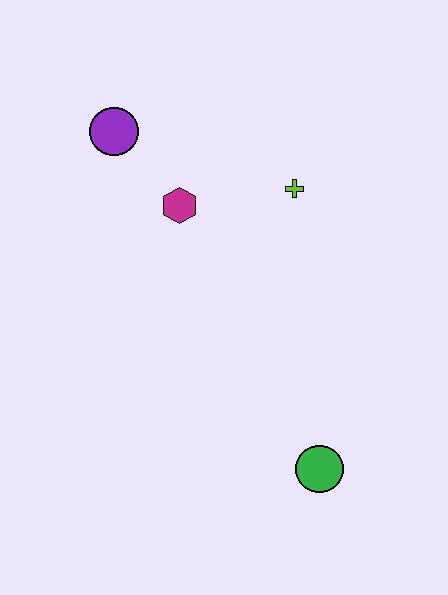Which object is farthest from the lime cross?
The green circle is farthest from the lime cross.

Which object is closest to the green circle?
The lime cross is closest to the green circle.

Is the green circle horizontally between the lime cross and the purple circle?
No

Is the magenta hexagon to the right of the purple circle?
Yes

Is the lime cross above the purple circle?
No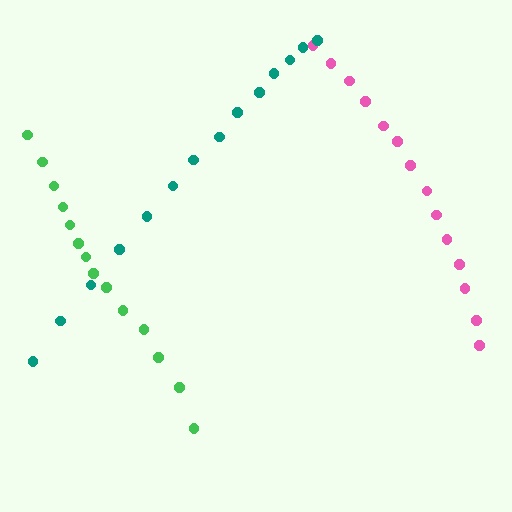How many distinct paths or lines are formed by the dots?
There are 3 distinct paths.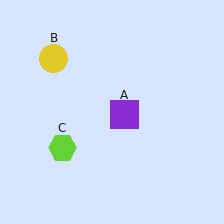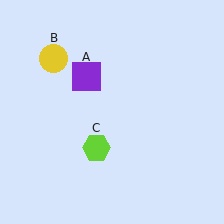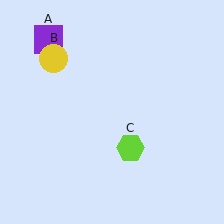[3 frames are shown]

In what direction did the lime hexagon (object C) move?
The lime hexagon (object C) moved right.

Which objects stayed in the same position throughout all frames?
Yellow circle (object B) remained stationary.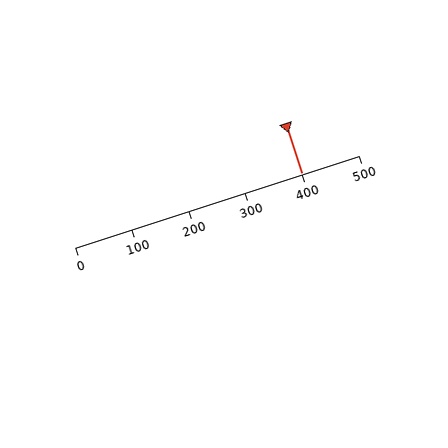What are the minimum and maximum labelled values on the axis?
The axis runs from 0 to 500.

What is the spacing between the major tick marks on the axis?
The major ticks are spaced 100 apart.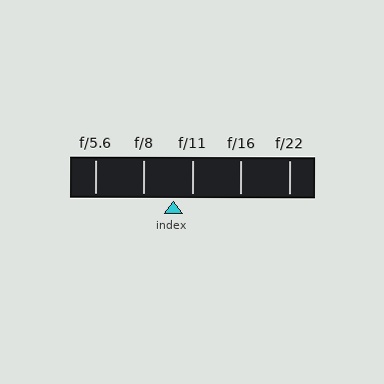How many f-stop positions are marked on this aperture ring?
There are 5 f-stop positions marked.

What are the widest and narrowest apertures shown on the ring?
The widest aperture shown is f/5.6 and the narrowest is f/22.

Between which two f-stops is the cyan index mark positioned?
The index mark is between f/8 and f/11.